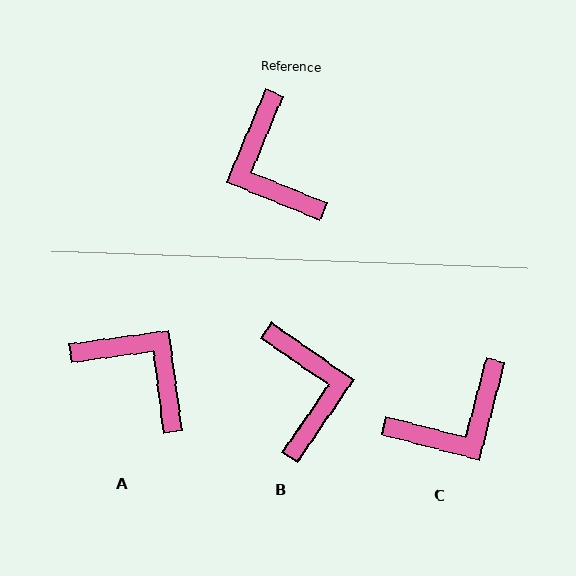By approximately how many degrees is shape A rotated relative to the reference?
Approximately 150 degrees clockwise.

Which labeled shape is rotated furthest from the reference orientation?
B, about 168 degrees away.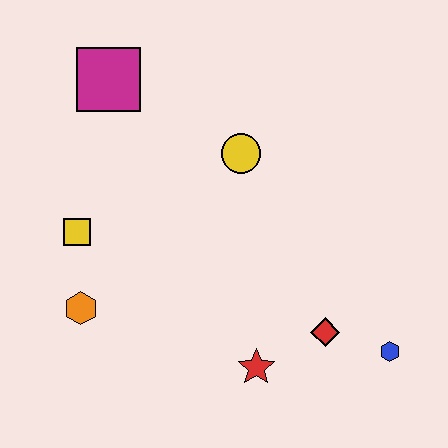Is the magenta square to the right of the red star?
No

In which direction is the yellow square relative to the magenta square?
The yellow square is below the magenta square.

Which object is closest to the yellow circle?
The magenta square is closest to the yellow circle.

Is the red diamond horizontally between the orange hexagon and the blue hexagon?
Yes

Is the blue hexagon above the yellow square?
No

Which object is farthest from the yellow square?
The blue hexagon is farthest from the yellow square.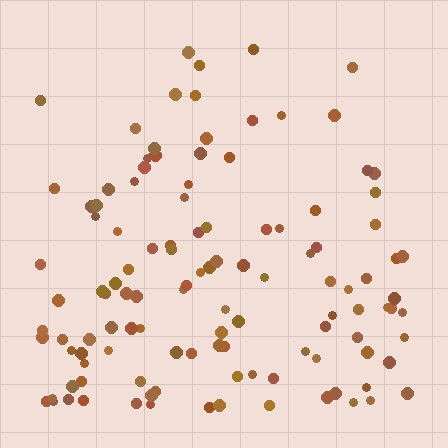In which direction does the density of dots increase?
From top to bottom, with the bottom side densest.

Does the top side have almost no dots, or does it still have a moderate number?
Still a moderate number, just noticeably fewer than the bottom.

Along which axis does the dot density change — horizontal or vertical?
Vertical.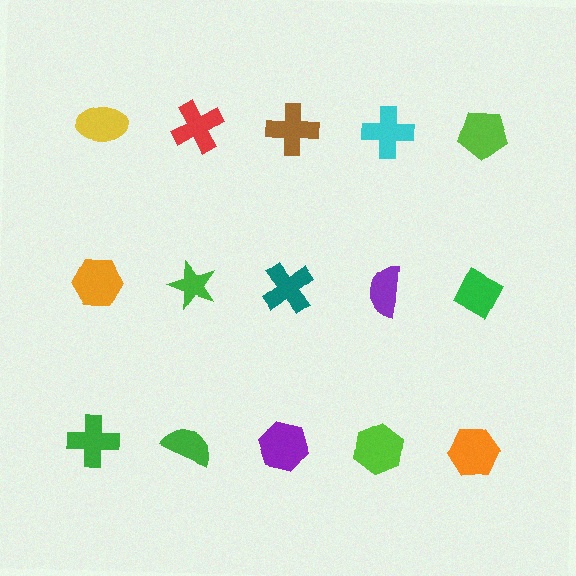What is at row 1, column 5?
A lime pentagon.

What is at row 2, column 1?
An orange hexagon.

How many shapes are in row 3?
5 shapes.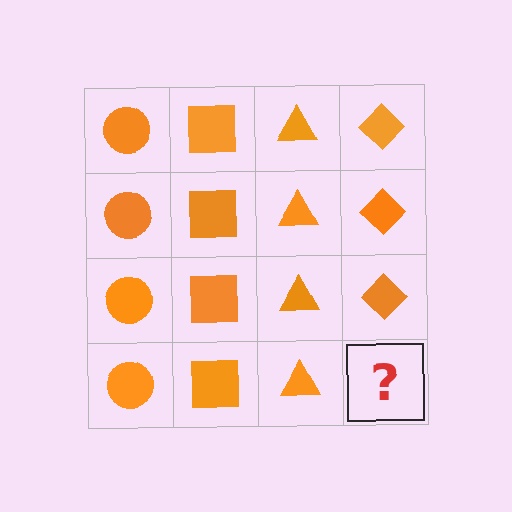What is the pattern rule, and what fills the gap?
The rule is that each column has a consistent shape. The gap should be filled with an orange diamond.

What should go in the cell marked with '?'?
The missing cell should contain an orange diamond.